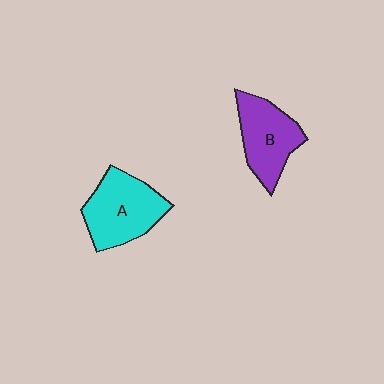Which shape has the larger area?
Shape A (cyan).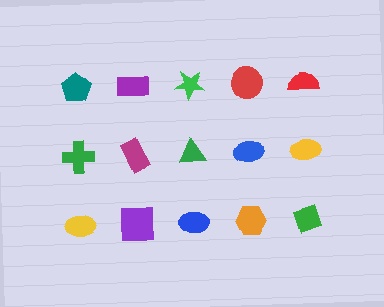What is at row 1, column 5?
A red semicircle.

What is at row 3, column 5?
A green diamond.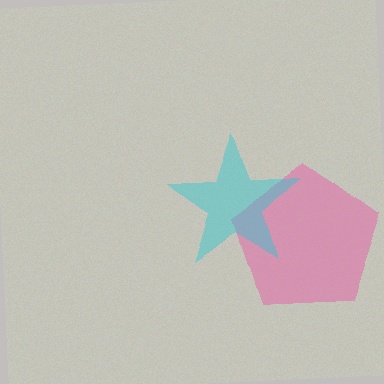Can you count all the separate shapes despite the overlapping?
Yes, there are 2 separate shapes.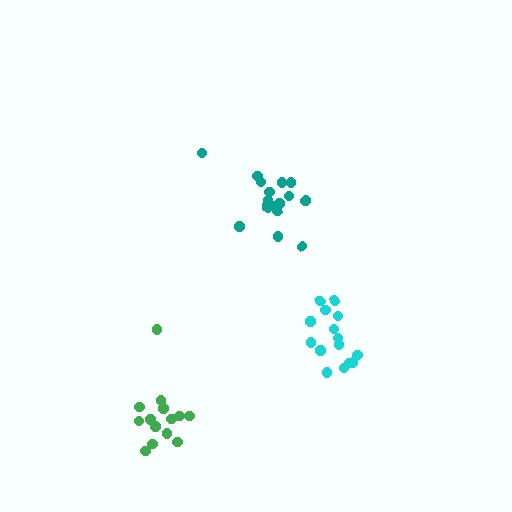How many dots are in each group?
Group 1: 18 dots, Group 2: 14 dots, Group 3: 15 dots (47 total).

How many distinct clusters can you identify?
There are 3 distinct clusters.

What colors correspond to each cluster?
The clusters are colored: teal, green, cyan.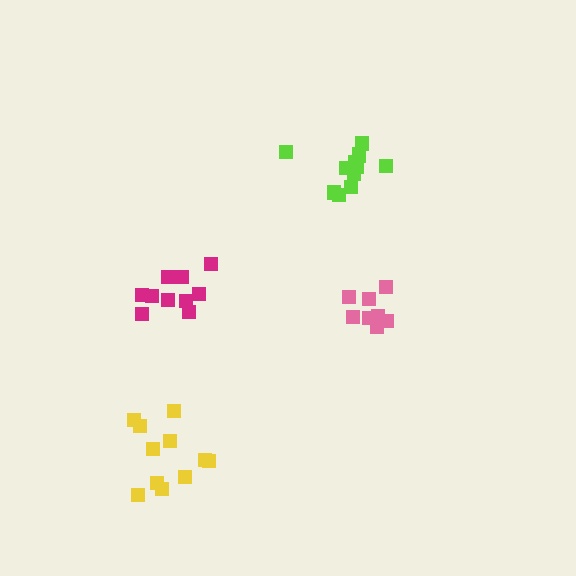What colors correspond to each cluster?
The clusters are colored: pink, lime, magenta, yellow.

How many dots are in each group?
Group 1: 8 dots, Group 2: 12 dots, Group 3: 10 dots, Group 4: 11 dots (41 total).